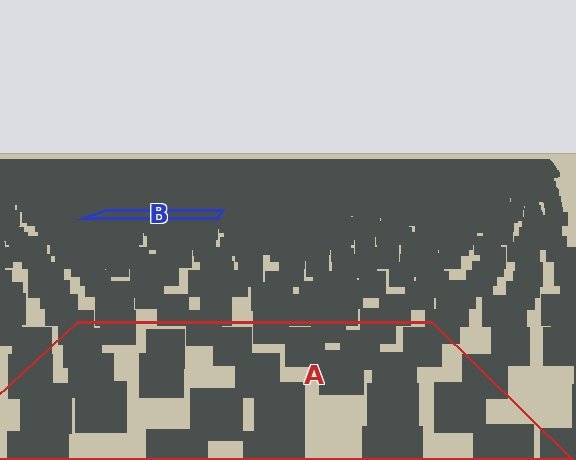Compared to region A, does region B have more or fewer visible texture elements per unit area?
Region B has more texture elements per unit area — they are packed more densely because it is farther away.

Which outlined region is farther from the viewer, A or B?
Region B is farther from the viewer — the texture elements inside it appear smaller and more densely packed.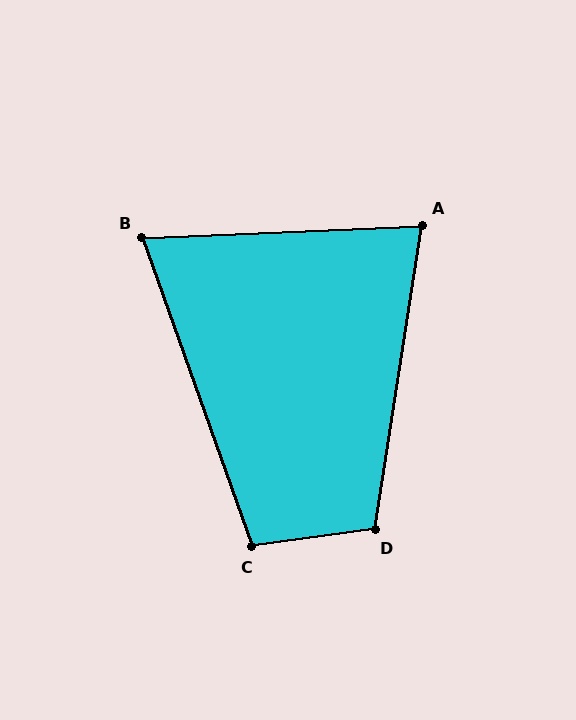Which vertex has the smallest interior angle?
B, at approximately 73 degrees.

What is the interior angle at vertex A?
Approximately 79 degrees (acute).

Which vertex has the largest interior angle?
D, at approximately 107 degrees.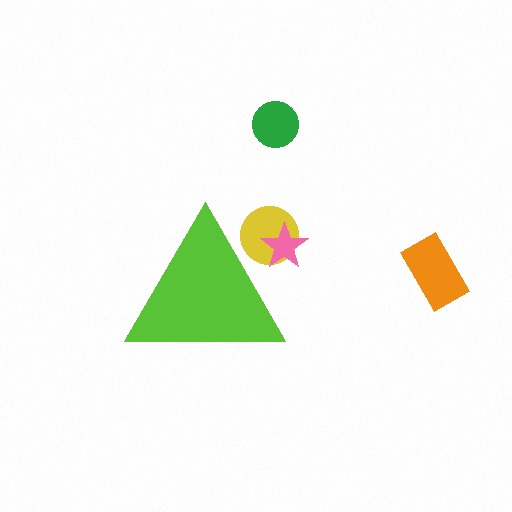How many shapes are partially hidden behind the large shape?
2 shapes are partially hidden.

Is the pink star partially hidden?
Yes, the pink star is partially hidden behind the lime triangle.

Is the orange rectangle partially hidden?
No, the orange rectangle is fully visible.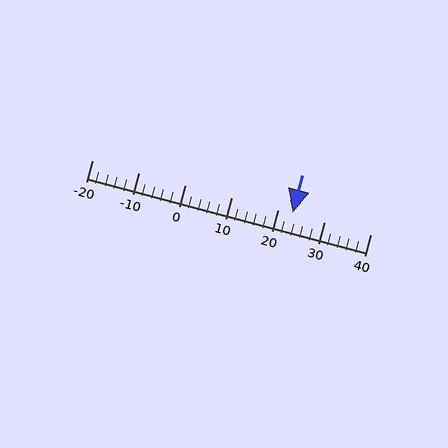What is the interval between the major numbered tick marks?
The major tick marks are spaced 10 units apart.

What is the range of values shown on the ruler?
The ruler shows values from -20 to 40.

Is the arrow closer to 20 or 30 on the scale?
The arrow is closer to 20.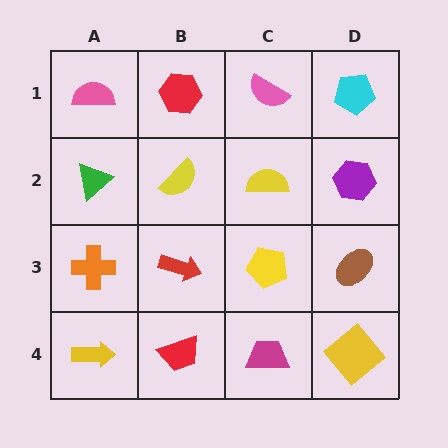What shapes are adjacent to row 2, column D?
A cyan pentagon (row 1, column D), a brown ellipse (row 3, column D), a yellow semicircle (row 2, column C).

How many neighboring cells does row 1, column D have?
2.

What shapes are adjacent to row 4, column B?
A red arrow (row 3, column B), a yellow arrow (row 4, column A), a magenta trapezoid (row 4, column C).